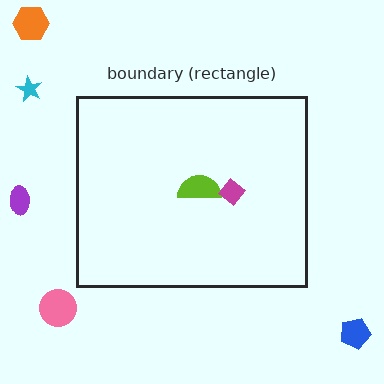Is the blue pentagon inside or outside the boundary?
Outside.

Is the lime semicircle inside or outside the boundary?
Inside.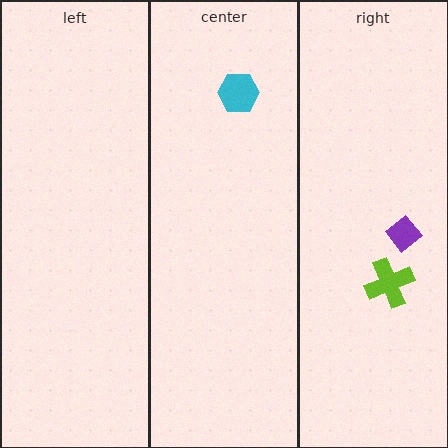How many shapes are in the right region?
2.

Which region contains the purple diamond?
The right region.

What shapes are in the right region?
The purple diamond, the lime cross.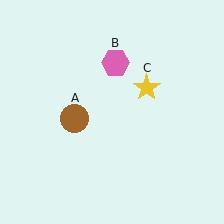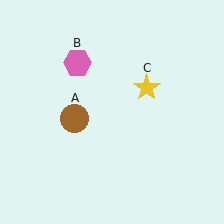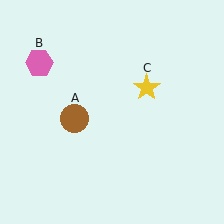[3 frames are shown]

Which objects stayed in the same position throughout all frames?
Brown circle (object A) and yellow star (object C) remained stationary.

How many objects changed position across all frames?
1 object changed position: pink hexagon (object B).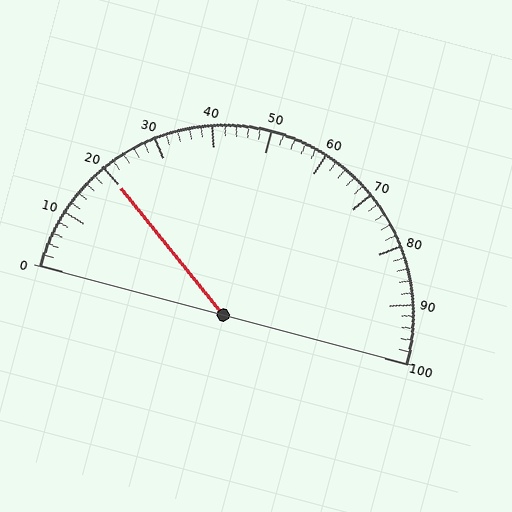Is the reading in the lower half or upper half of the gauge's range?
The reading is in the lower half of the range (0 to 100).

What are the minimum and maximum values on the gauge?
The gauge ranges from 0 to 100.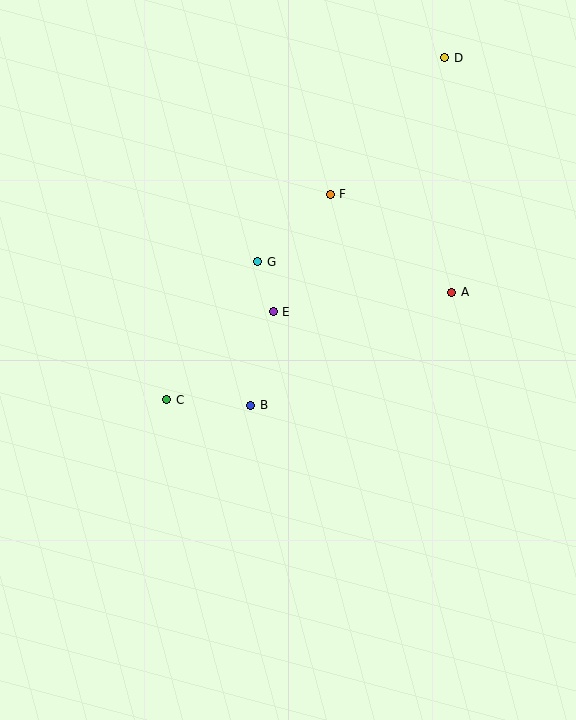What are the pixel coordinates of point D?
Point D is at (445, 58).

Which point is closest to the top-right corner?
Point D is closest to the top-right corner.